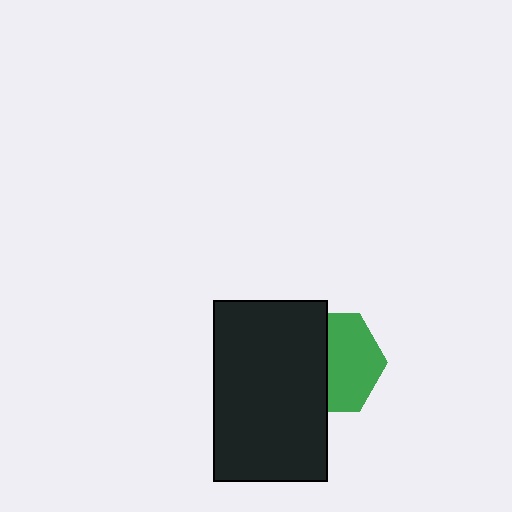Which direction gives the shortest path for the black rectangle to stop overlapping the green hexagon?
Moving left gives the shortest separation.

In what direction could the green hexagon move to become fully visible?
The green hexagon could move right. That would shift it out from behind the black rectangle entirely.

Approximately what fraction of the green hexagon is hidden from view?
Roughly 46% of the green hexagon is hidden behind the black rectangle.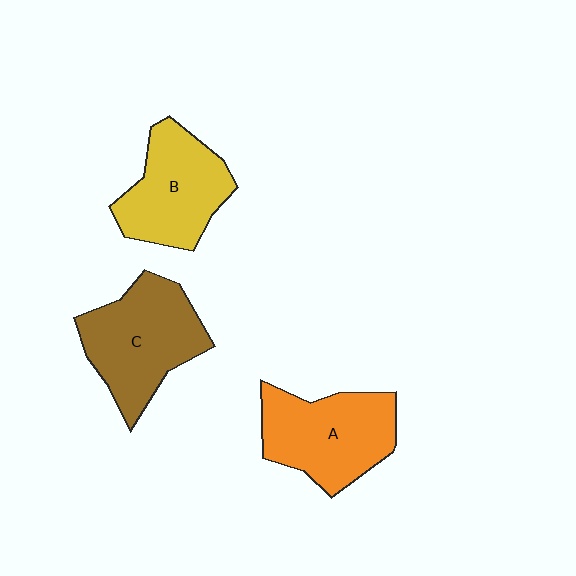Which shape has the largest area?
Shape C (brown).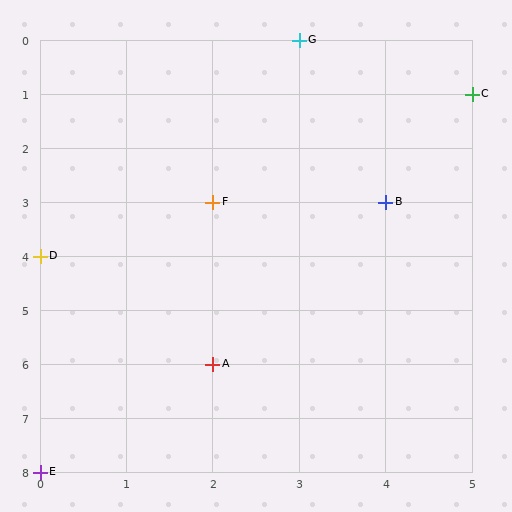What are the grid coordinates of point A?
Point A is at grid coordinates (2, 6).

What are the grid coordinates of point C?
Point C is at grid coordinates (5, 1).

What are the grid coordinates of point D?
Point D is at grid coordinates (0, 4).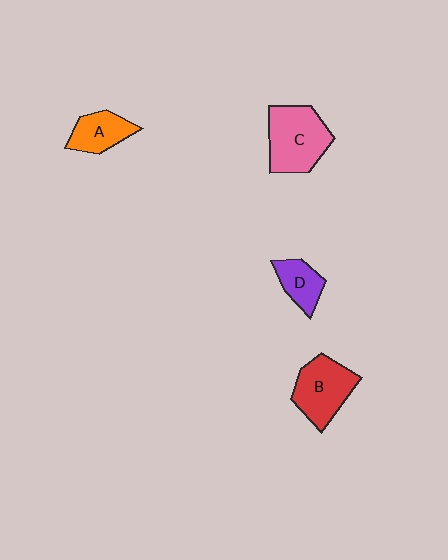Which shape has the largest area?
Shape C (pink).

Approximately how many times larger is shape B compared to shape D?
Approximately 1.7 times.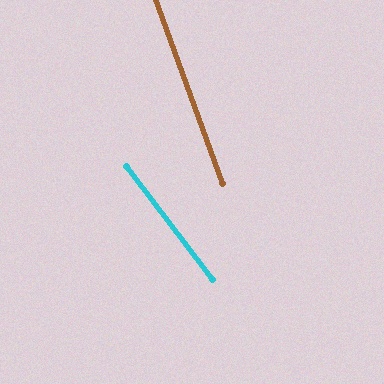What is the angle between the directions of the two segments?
Approximately 17 degrees.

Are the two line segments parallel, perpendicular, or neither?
Neither parallel nor perpendicular — they differ by about 17°.